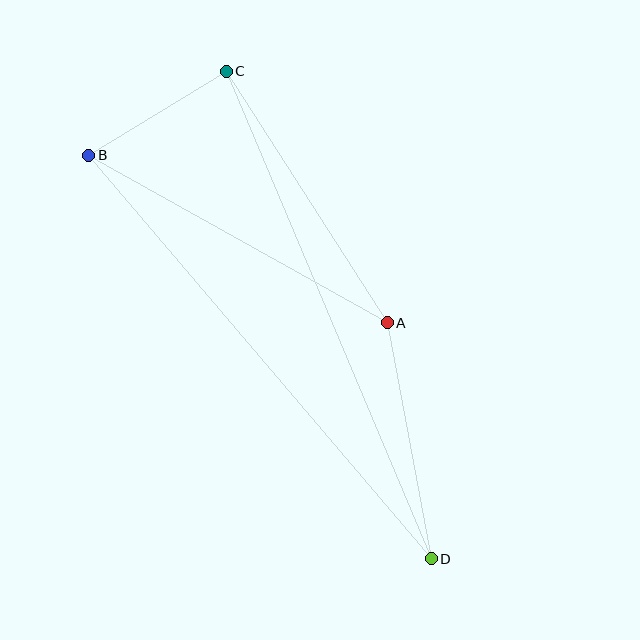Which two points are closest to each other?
Points B and C are closest to each other.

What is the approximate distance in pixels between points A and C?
The distance between A and C is approximately 298 pixels.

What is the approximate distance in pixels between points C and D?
The distance between C and D is approximately 529 pixels.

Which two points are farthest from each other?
Points B and D are farthest from each other.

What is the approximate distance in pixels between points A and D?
The distance between A and D is approximately 240 pixels.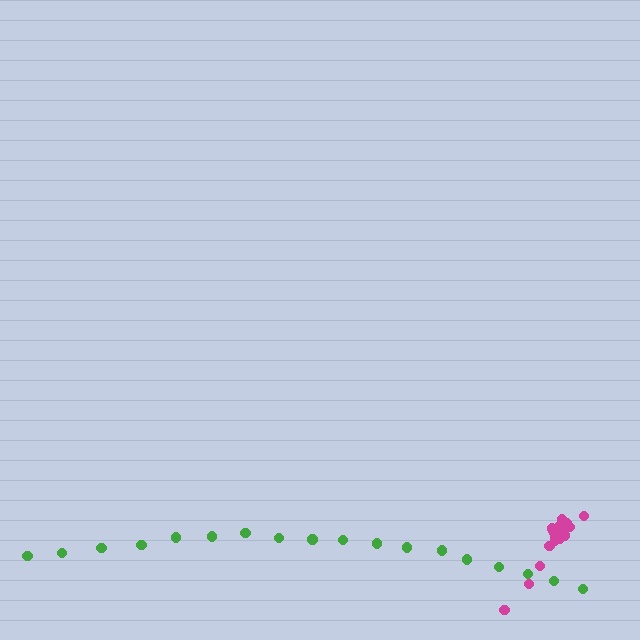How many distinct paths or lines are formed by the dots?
There are 2 distinct paths.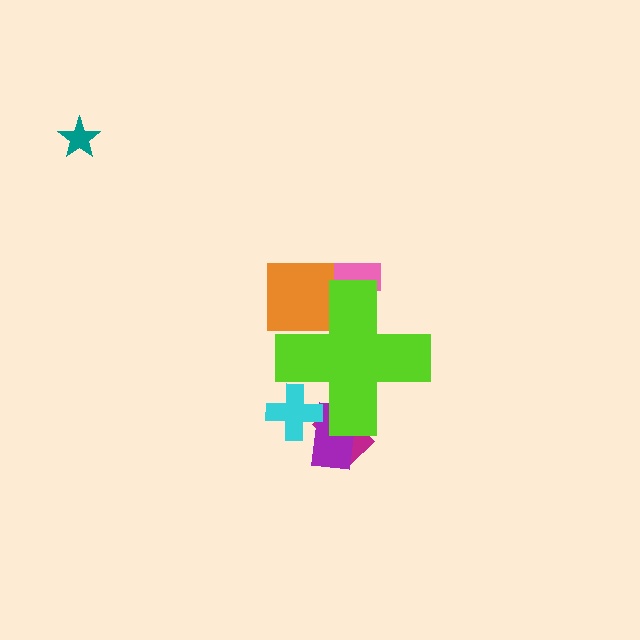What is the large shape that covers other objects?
A lime cross.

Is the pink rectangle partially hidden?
Yes, the pink rectangle is partially hidden behind the lime cross.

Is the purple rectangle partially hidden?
Yes, the purple rectangle is partially hidden behind the lime cross.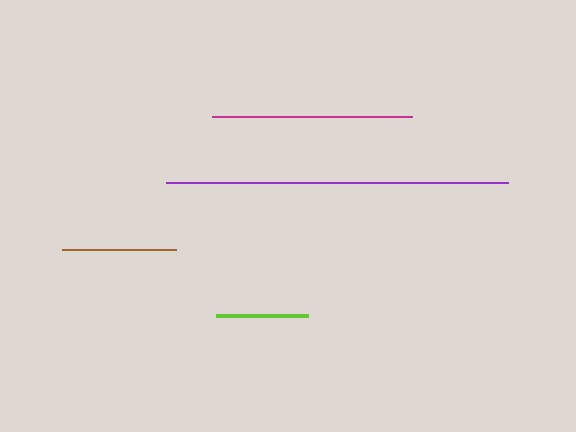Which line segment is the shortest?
The lime line is the shortest at approximately 92 pixels.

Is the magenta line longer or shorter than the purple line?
The purple line is longer than the magenta line.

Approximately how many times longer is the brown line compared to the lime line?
The brown line is approximately 1.2 times the length of the lime line.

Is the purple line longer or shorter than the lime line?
The purple line is longer than the lime line.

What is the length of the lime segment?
The lime segment is approximately 92 pixels long.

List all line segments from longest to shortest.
From longest to shortest: purple, magenta, brown, lime.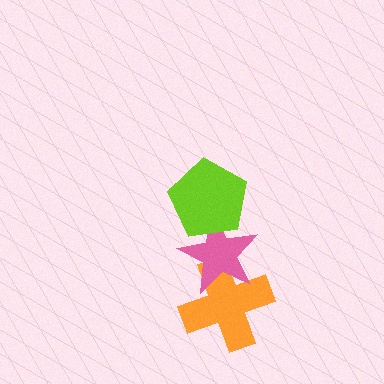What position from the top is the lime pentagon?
The lime pentagon is 1st from the top.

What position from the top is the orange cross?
The orange cross is 3rd from the top.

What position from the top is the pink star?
The pink star is 2nd from the top.